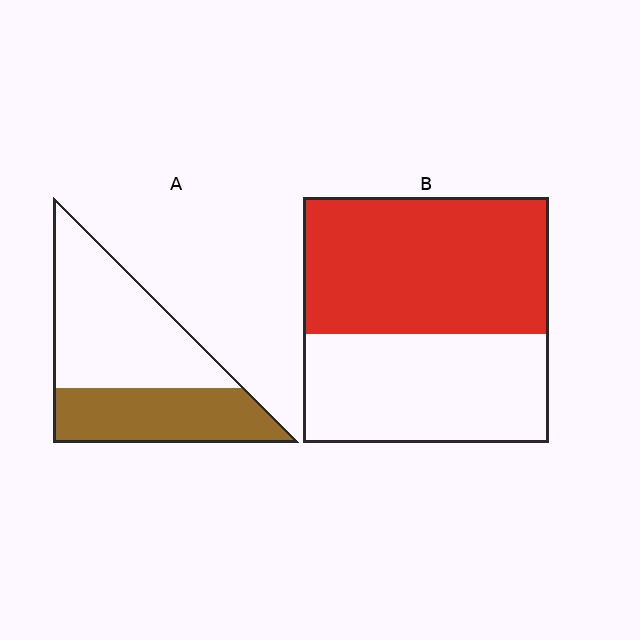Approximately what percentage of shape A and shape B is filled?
A is approximately 40% and B is approximately 55%.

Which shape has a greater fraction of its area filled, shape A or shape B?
Shape B.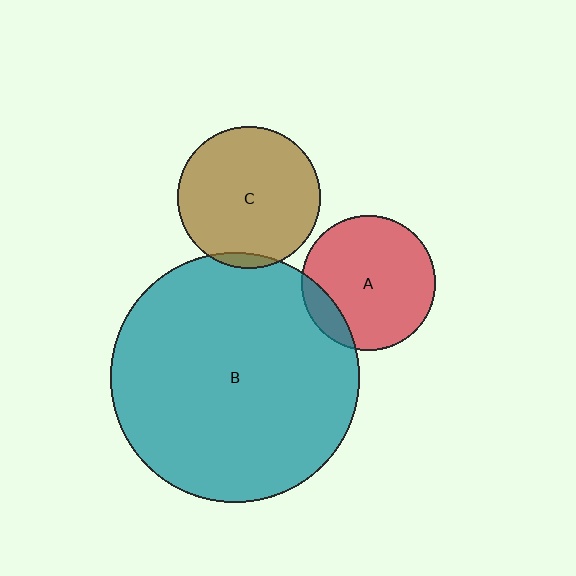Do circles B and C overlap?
Yes.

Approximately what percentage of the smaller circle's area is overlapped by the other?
Approximately 5%.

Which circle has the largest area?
Circle B (teal).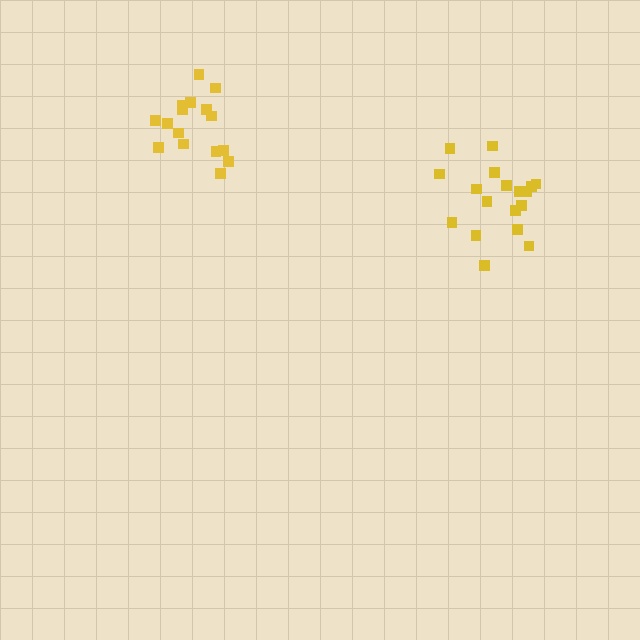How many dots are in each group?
Group 1: 16 dots, Group 2: 18 dots (34 total).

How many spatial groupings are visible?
There are 2 spatial groupings.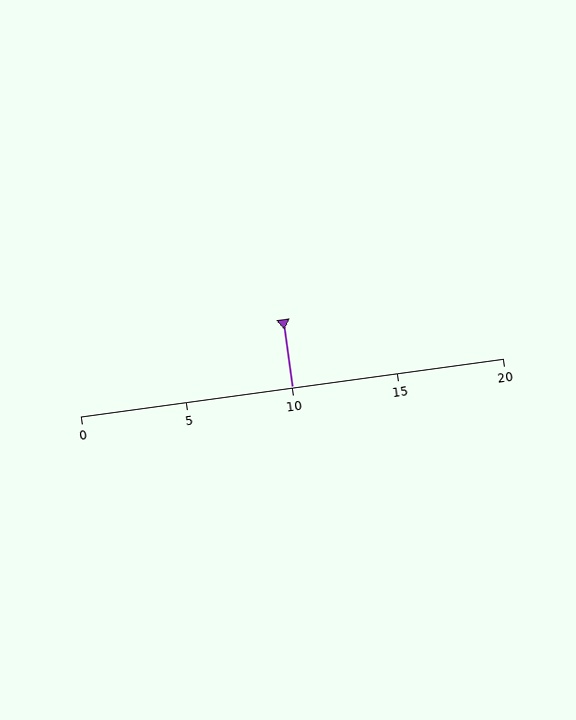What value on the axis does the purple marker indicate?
The marker indicates approximately 10.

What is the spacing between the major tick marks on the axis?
The major ticks are spaced 5 apart.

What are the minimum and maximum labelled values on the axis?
The axis runs from 0 to 20.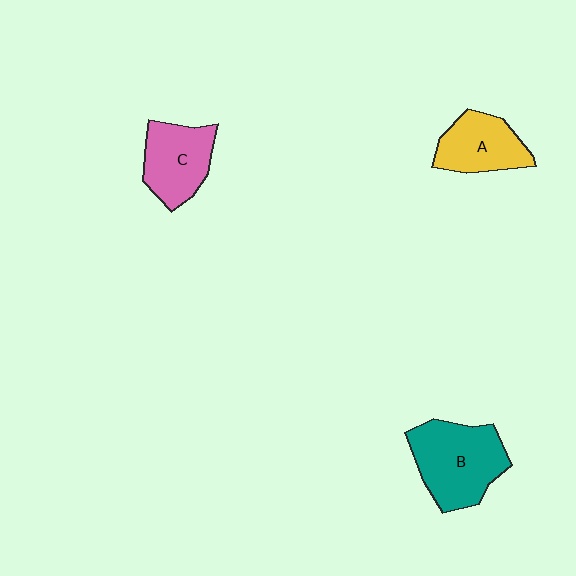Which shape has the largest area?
Shape B (teal).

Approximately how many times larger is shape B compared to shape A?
Approximately 1.5 times.